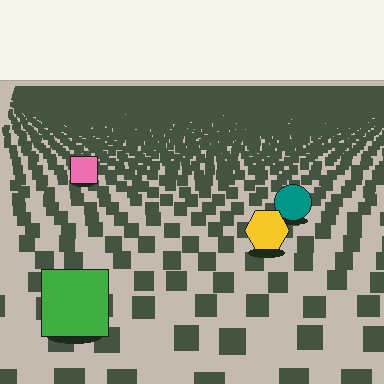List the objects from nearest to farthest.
From nearest to farthest: the green square, the yellow hexagon, the teal circle, the pink square.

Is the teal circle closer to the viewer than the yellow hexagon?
No. The yellow hexagon is closer — you can tell from the texture gradient: the ground texture is coarser near it.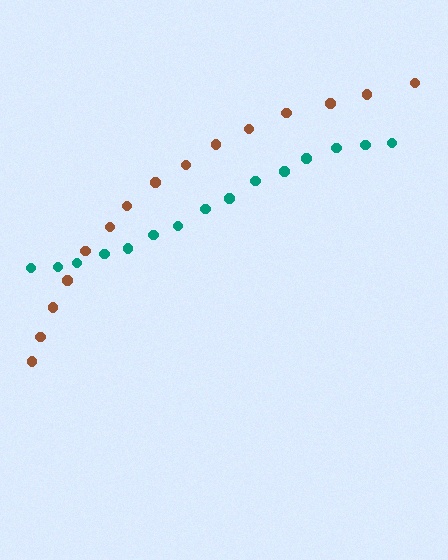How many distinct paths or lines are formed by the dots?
There are 2 distinct paths.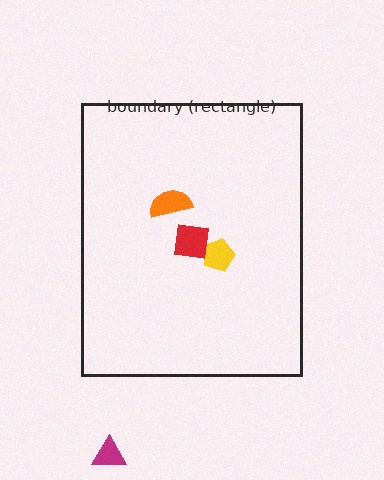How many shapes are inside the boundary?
3 inside, 1 outside.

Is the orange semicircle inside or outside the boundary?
Inside.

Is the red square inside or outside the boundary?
Inside.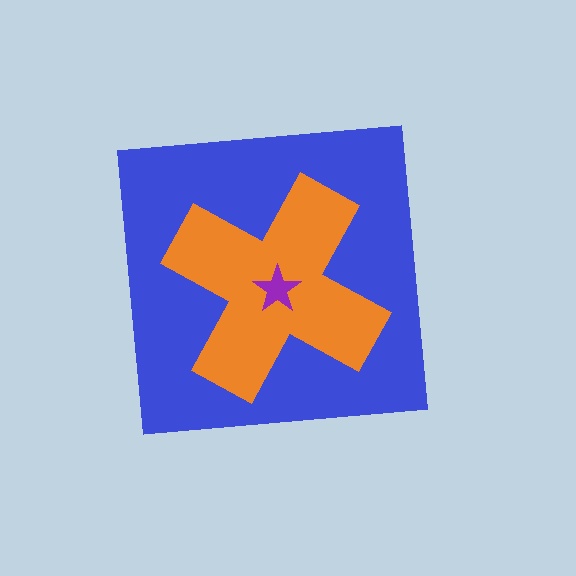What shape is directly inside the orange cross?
The purple star.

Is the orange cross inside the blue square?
Yes.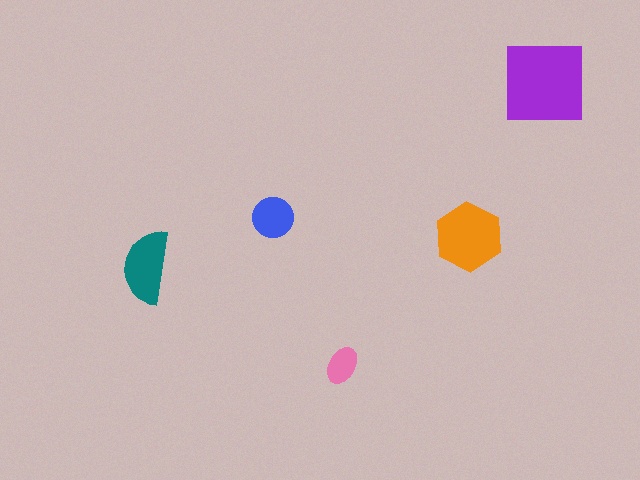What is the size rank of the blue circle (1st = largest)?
4th.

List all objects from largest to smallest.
The purple square, the orange hexagon, the teal semicircle, the blue circle, the pink ellipse.